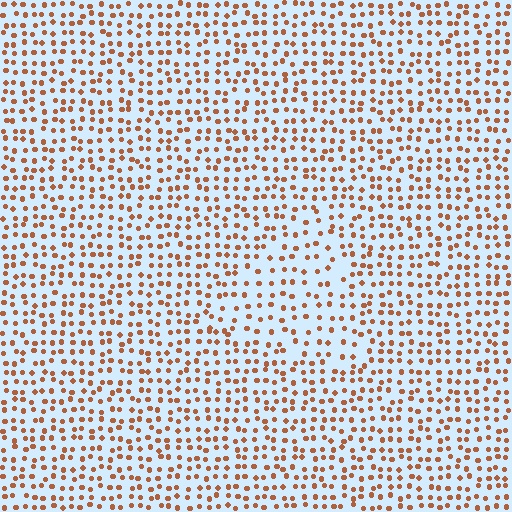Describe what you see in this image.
The image contains small brown elements arranged at two different densities. A triangle-shaped region is visible where the elements are less densely packed than the surrounding area.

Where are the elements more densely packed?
The elements are more densely packed outside the triangle boundary.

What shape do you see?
I see a triangle.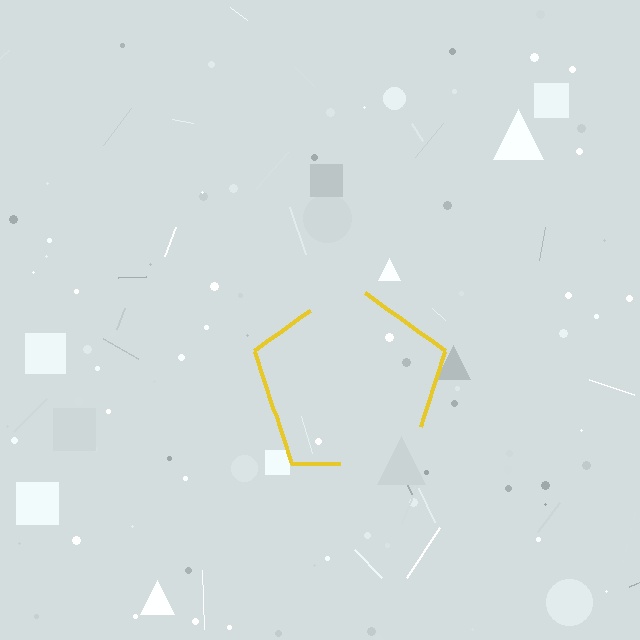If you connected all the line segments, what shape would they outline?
They would outline a pentagon.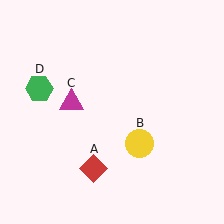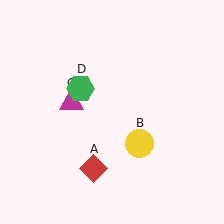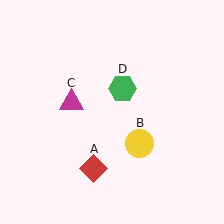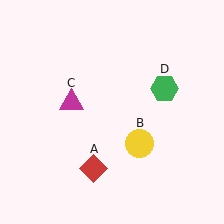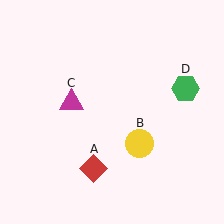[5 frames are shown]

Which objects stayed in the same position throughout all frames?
Red diamond (object A) and yellow circle (object B) and magenta triangle (object C) remained stationary.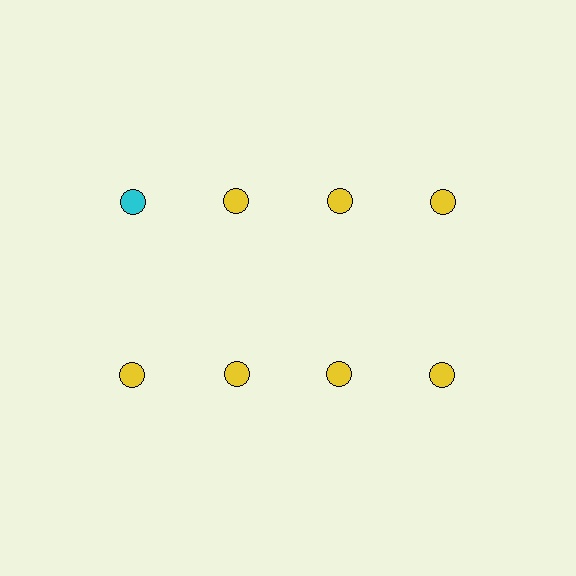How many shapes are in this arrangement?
There are 8 shapes arranged in a grid pattern.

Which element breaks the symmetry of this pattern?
The cyan circle in the top row, leftmost column breaks the symmetry. All other shapes are yellow circles.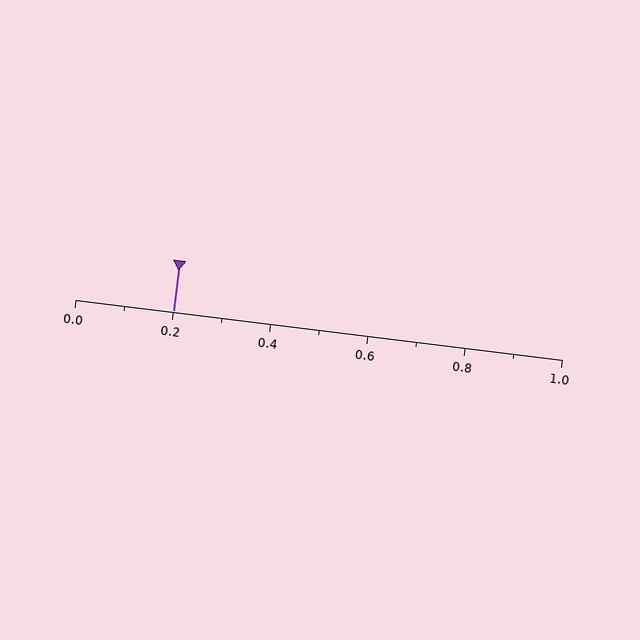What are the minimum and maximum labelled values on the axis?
The axis runs from 0.0 to 1.0.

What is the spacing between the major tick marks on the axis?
The major ticks are spaced 0.2 apart.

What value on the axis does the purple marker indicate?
The marker indicates approximately 0.2.